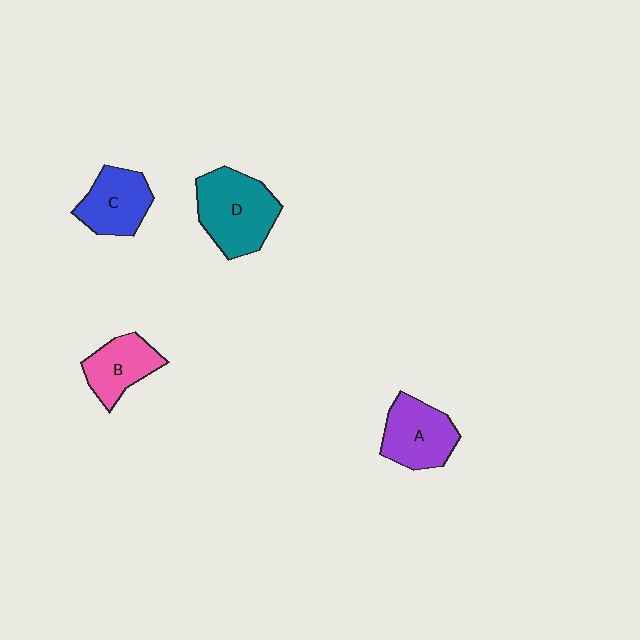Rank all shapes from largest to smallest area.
From largest to smallest: D (teal), A (purple), C (blue), B (pink).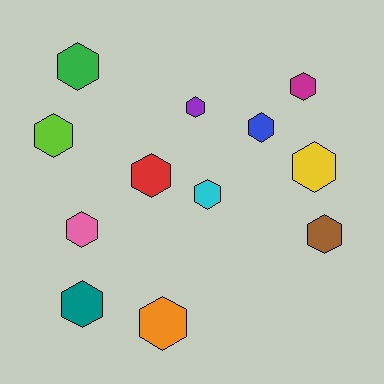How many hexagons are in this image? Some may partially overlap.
There are 12 hexagons.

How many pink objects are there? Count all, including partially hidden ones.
There is 1 pink object.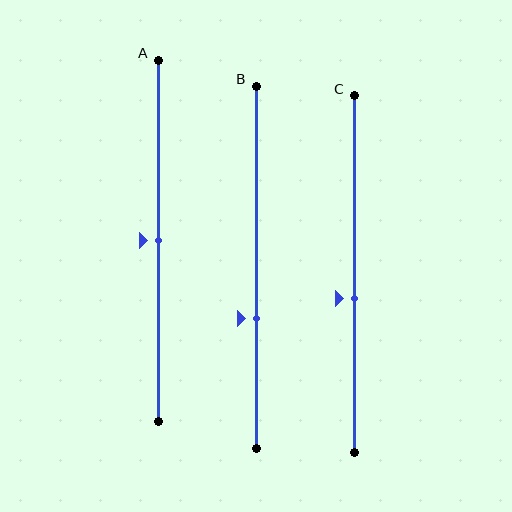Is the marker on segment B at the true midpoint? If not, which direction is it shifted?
No, the marker on segment B is shifted downward by about 14% of the segment length.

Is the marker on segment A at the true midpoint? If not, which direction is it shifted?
Yes, the marker on segment A is at the true midpoint.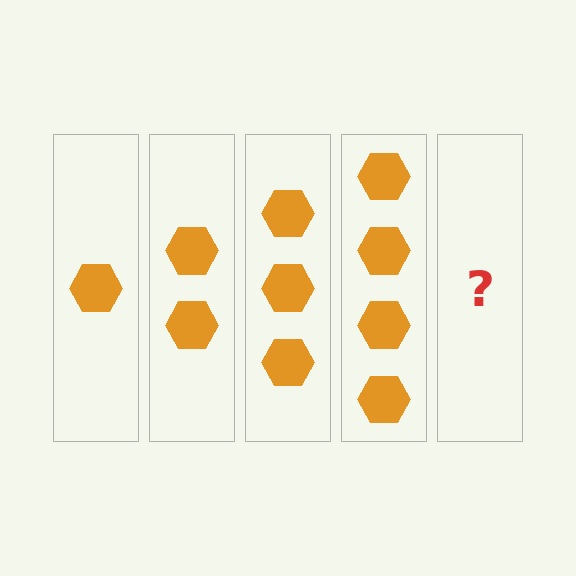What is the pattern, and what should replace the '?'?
The pattern is that each step adds one more hexagon. The '?' should be 5 hexagons.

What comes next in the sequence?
The next element should be 5 hexagons.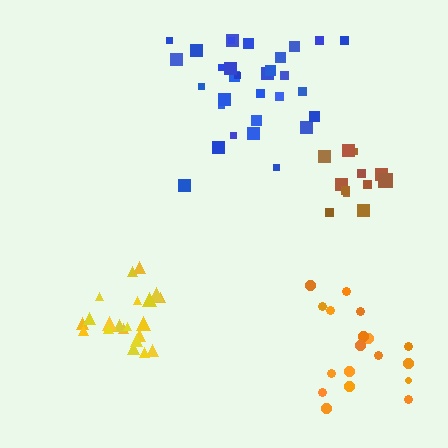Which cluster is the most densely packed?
Yellow.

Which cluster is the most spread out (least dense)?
Orange.